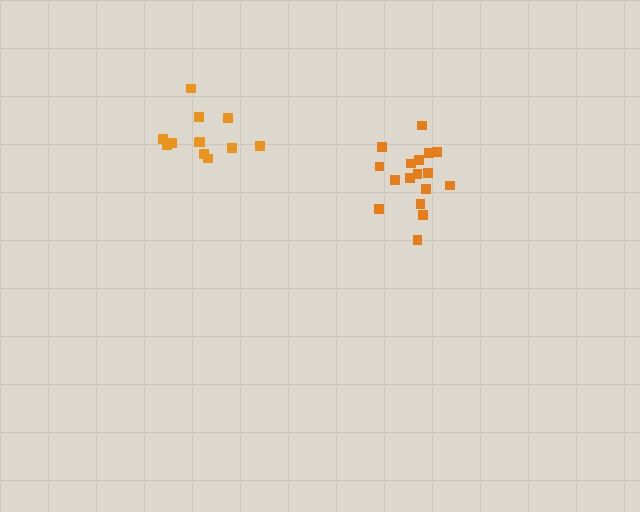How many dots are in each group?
Group 1: 12 dots, Group 2: 17 dots (29 total).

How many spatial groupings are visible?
There are 2 spatial groupings.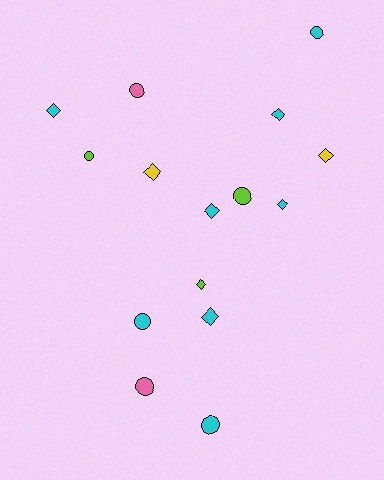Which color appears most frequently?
Cyan, with 8 objects.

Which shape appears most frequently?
Diamond, with 8 objects.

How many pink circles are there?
There are 2 pink circles.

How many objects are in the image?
There are 15 objects.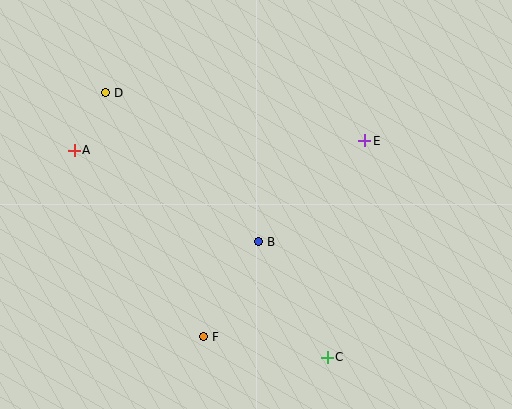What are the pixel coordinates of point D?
Point D is at (106, 93).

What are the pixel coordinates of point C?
Point C is at (327, 357).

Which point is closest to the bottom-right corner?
Point C is closest to the bottom-right corner.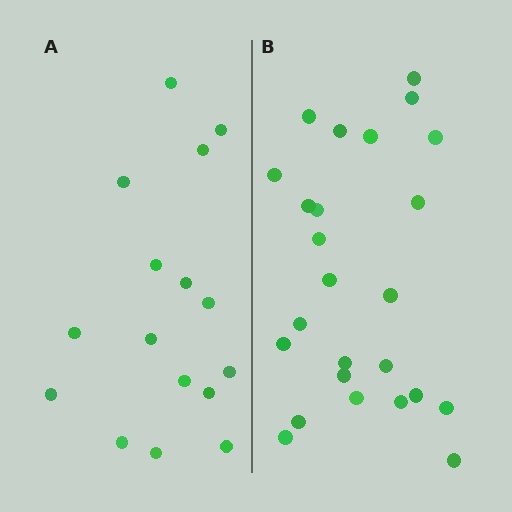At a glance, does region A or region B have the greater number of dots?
Region B (the right region) has more dots.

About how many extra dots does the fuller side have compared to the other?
Region B has roughly 8 or so more dots than region A.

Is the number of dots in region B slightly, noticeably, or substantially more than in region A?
Region B has substantially more. The ratio is roughly 1.6 to 1.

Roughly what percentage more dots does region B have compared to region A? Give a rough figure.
About 55% more.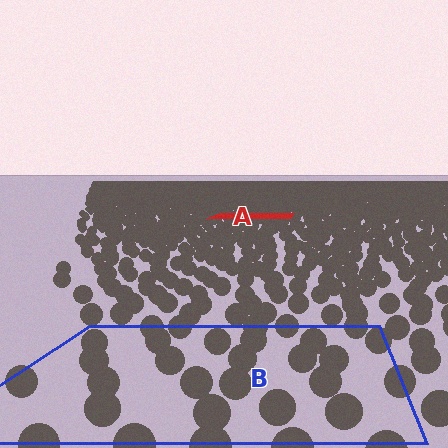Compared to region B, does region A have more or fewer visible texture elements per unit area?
Region A has more texture elements per unit area — they are packed more densely because it is farther away.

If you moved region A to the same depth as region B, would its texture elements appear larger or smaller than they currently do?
They would appear larger. At a closer depth, the same texture elements are projected at a bigger on-screen size.